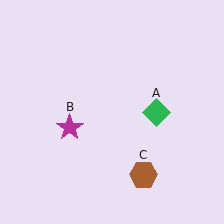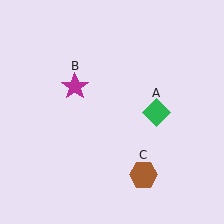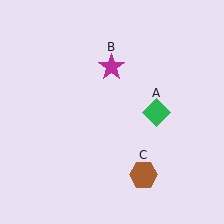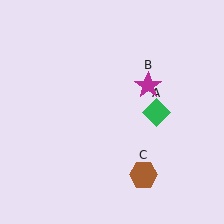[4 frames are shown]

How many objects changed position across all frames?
1 object changed position: magenta star (object B).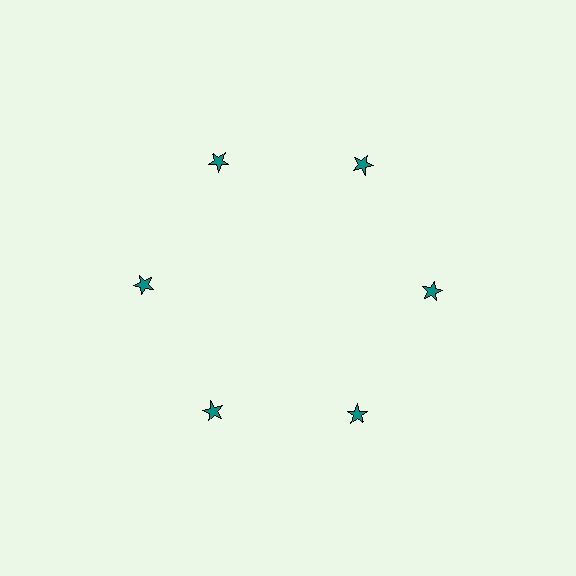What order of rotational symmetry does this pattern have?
This pattern has 6-fold rotational symmetry.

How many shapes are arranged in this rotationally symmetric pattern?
There are 6 shapes, arranged in 6 groups of 1.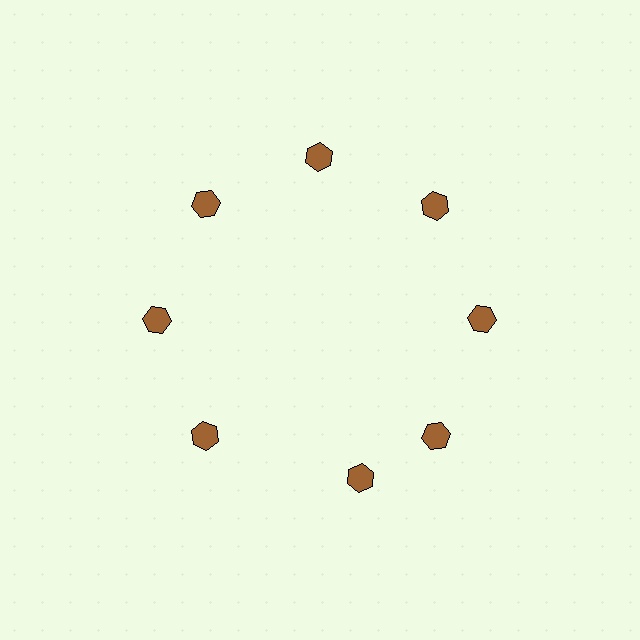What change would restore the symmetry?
The symmetry would be restored by rotating it back into even spacing with its neighbors so that all 8 hexagons sit at equal angles and equal distance from the center.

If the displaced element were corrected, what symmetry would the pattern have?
It would have 8-fold rotational symmetry — the pattern would map onto itself every 45 degrees.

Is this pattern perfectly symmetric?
No. The 8 brown hexagons are arranged in a ring, but one element near the 6 o'clock position is rotated out of alignment along the ring, breaking the 8-fold rotational symmetry.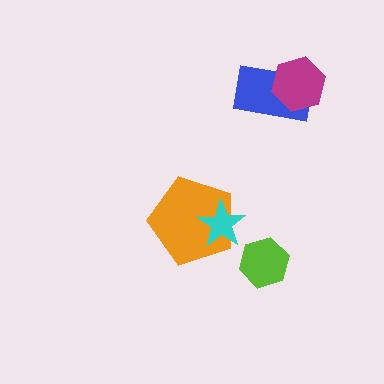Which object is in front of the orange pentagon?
The cyan star is in front of the orange pentagon.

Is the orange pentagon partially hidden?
Yes, it is partially covered by another shape.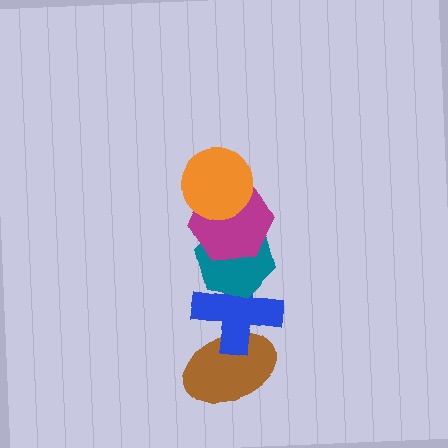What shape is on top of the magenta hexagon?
The orange circle is on top of the magenta hexagon.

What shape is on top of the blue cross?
The teal hexagon is on top of the blue cross.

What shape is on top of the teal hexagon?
The magenta hexagon is on top of the teal hexagon.